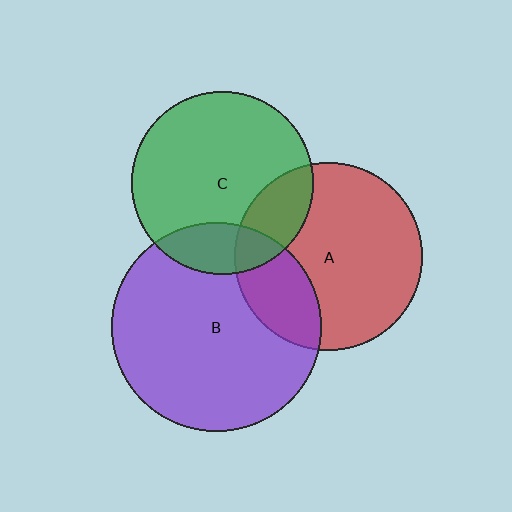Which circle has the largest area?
Circle B (purple).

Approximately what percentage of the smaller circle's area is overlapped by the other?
Approximately 25%.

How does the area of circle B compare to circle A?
Approximately 1.2 times.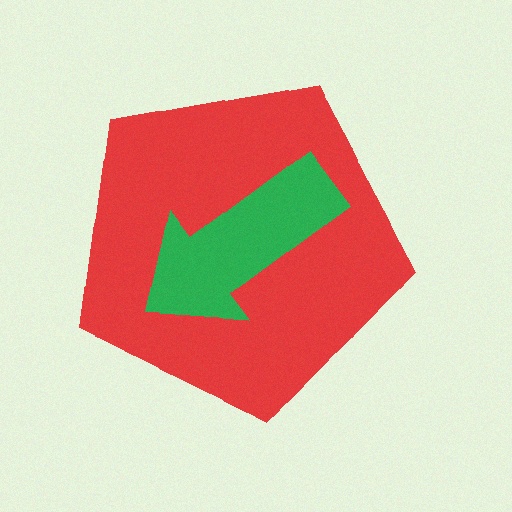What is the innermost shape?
The green arrow.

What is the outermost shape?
The red pentagon.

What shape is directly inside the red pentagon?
The green arrow.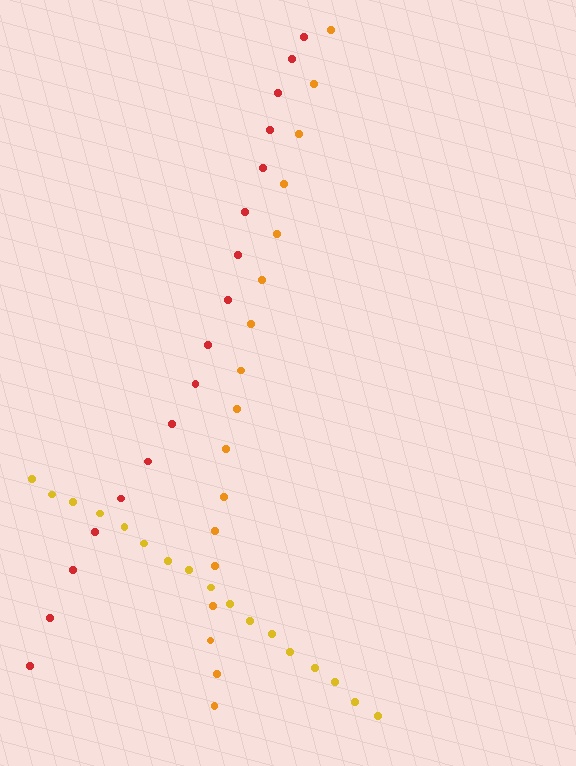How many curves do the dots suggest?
There are 3 distinct paths.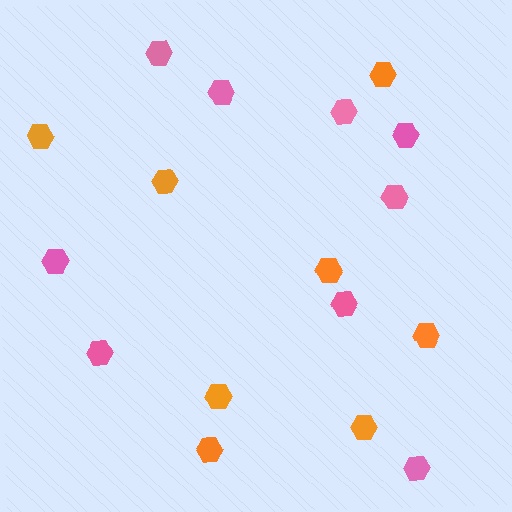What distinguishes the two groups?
There are 2 groups: one group of pink hexagons (9) and one group of orange hexagons (8).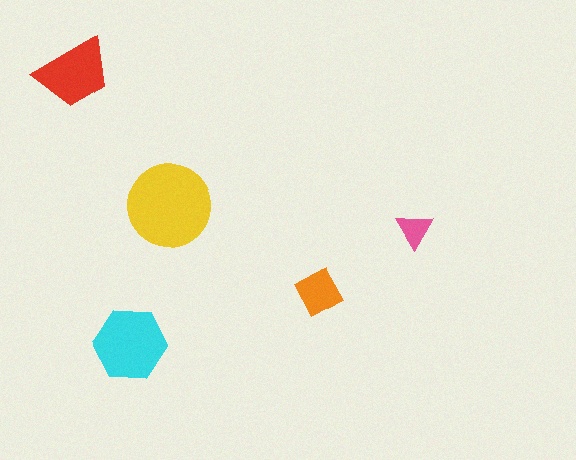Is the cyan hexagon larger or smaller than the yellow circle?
Smaller.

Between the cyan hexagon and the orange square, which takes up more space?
The cyan hexagon.